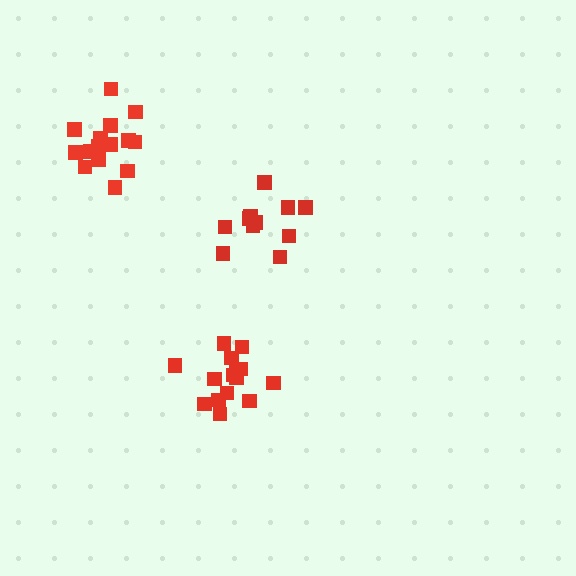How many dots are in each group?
Group 1: 11 dots, Group 2: 15 dots, Group 3: 16 dots (42 total).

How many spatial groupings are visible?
There are 3 spatial groupings.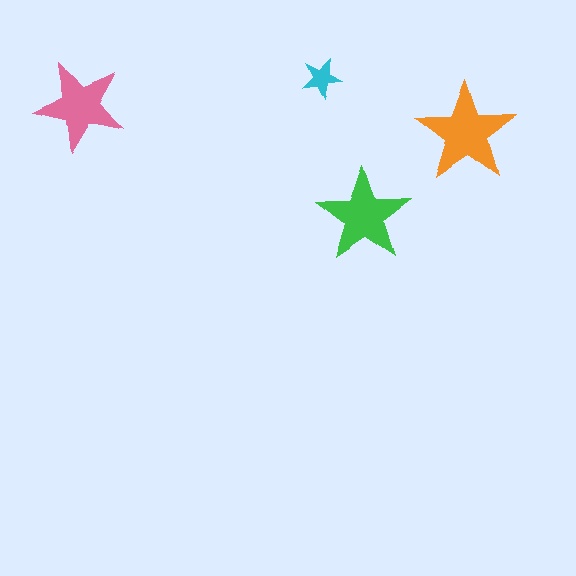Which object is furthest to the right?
The orange star is rightmost.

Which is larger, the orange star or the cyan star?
The orange one.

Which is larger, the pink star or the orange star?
The orange one.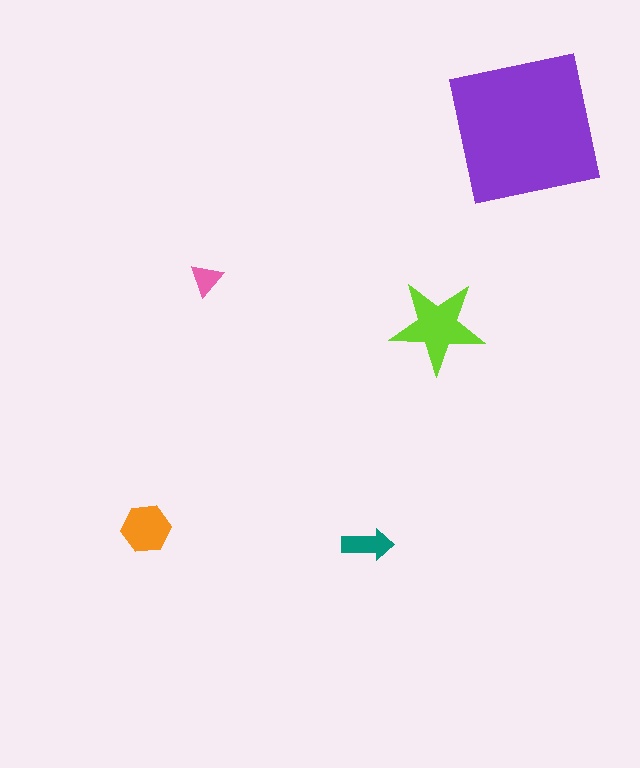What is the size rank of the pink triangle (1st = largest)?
5th.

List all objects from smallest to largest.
The pink triangle, the teal arrow, the orange hexagon, the lime star, the purple square.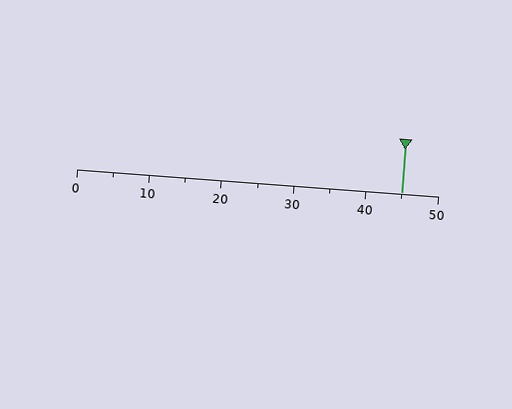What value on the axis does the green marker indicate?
The marker indicates approximately 45.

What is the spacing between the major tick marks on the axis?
The major ticks are spaced 10 apart.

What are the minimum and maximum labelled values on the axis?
The axis runs from 0 to 50.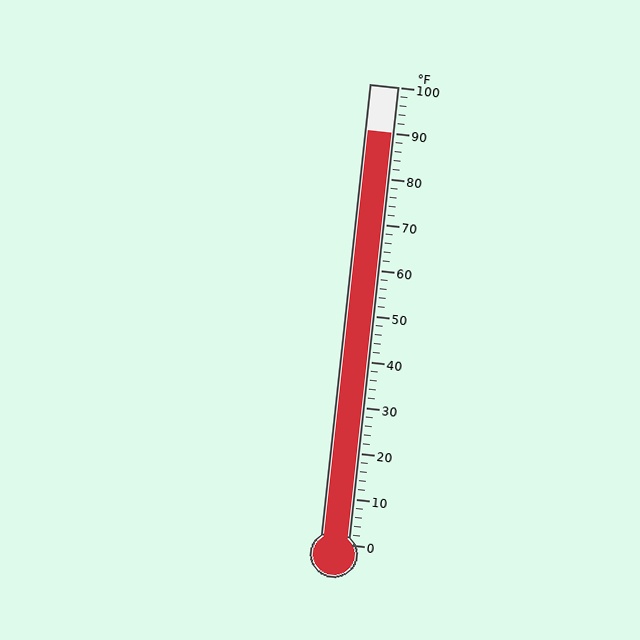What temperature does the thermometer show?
The thermometer shows approximately 90°F.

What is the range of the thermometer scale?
The thermometer scale ranges from 0°F to 100°F.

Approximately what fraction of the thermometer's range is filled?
The thermometer is filled to approximately 90% of its range.